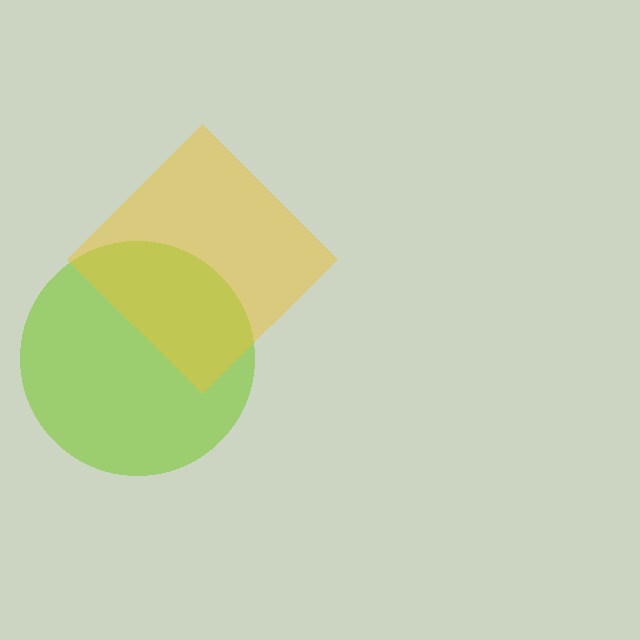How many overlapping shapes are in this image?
There are 2 overlapping shapes in the image.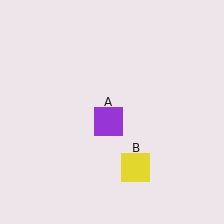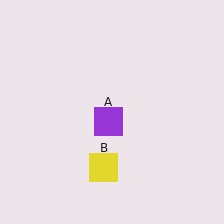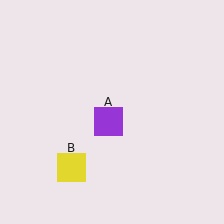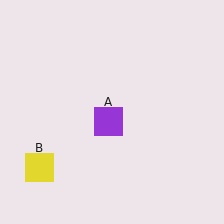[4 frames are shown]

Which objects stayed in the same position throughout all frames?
Purple square (object A) remained stationary.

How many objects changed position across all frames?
1 object changed position: yellow square (object B).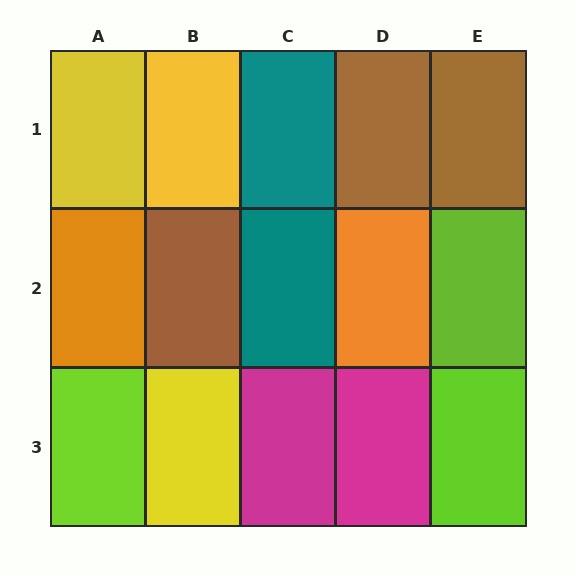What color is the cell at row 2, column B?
Brown.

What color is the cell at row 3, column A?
Lime.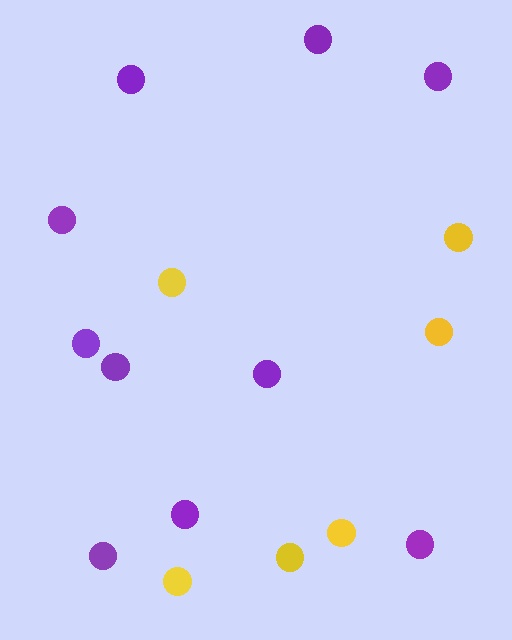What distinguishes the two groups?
There are 2 groups: one group of yellow circles (6) and one group of purple circles (10).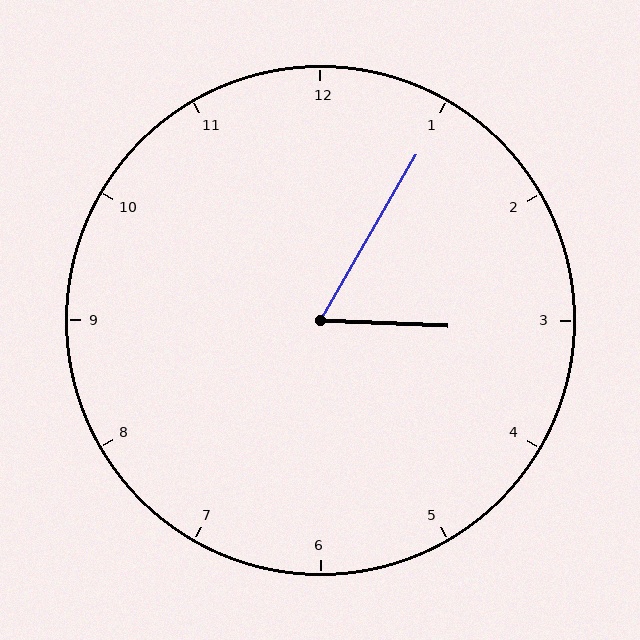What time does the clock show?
3:05.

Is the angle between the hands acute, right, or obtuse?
It is acute.